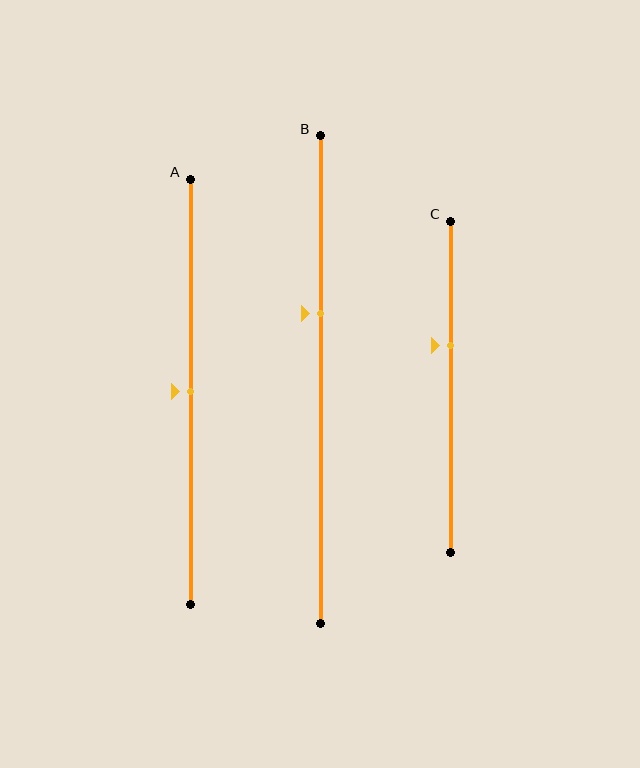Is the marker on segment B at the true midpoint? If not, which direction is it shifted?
No, the marker on segment B is shifted upward by about 14% of the segment length.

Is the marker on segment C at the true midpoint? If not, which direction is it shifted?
No, the marker on segment C is shifted upward by about 12% of the segment length.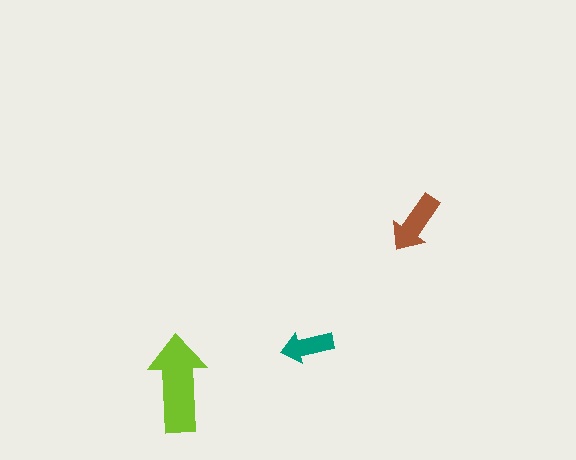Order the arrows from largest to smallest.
the lime one, the brown one, the teal one.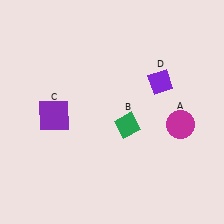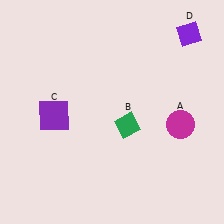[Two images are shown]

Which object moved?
The purple diamond (D) moved up.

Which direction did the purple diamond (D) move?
The purple diamond (D) moved up.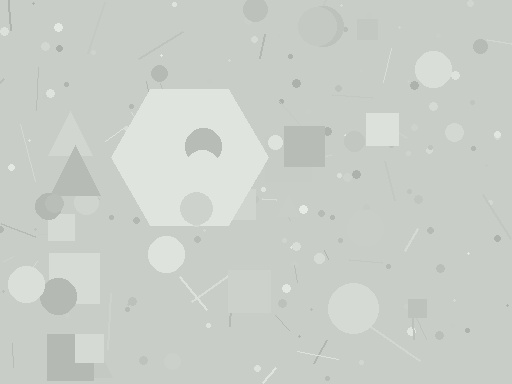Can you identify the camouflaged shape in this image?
The camouflaged shape is a hexagon.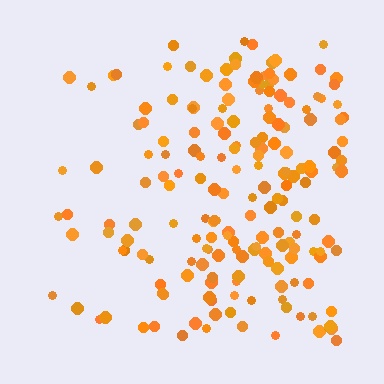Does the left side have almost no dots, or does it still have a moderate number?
Still a moderate number, just noticeably fewer than the right.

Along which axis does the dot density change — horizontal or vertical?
Horizontal.